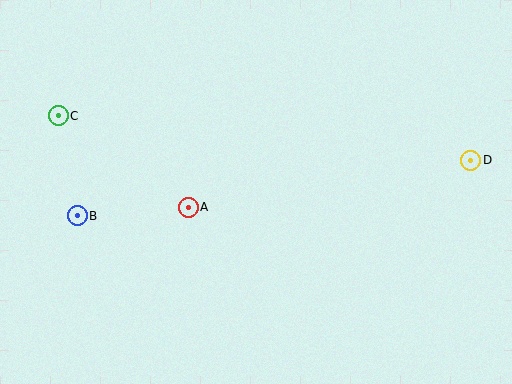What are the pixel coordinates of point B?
Point B is at (77, 216).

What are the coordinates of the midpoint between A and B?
The midpoint between A and B is at (133, 211).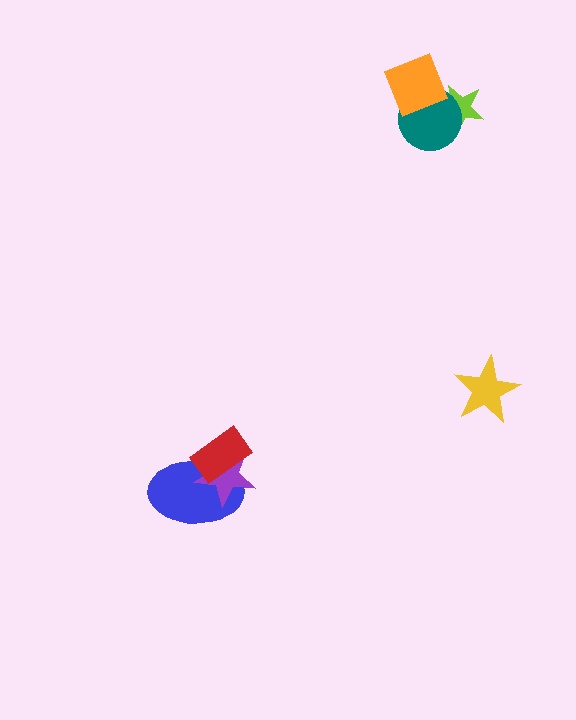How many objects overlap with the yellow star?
0 objects overlap with the yellow star.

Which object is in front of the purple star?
The red rectangle is in front of the purple star.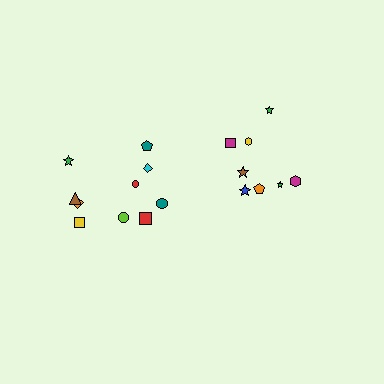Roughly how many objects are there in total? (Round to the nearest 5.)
Roughly 20 objects in total.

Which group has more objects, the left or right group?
The left group.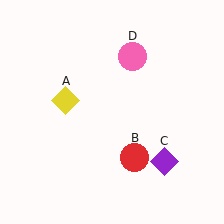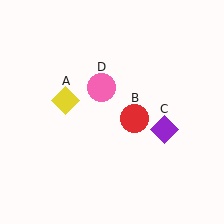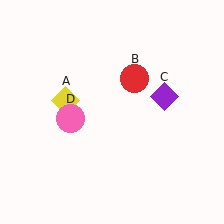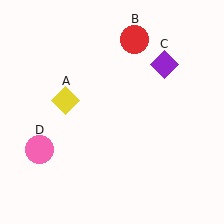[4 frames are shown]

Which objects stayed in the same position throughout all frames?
Yellow diamond (object A) remained stationary.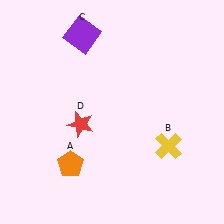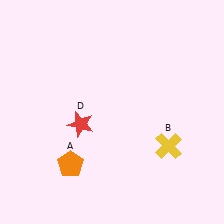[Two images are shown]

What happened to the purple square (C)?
The purple square (C) was removed in Image 2. It was in the top-left area of Image 1.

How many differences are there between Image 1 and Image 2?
There is 1 difference between the two images.